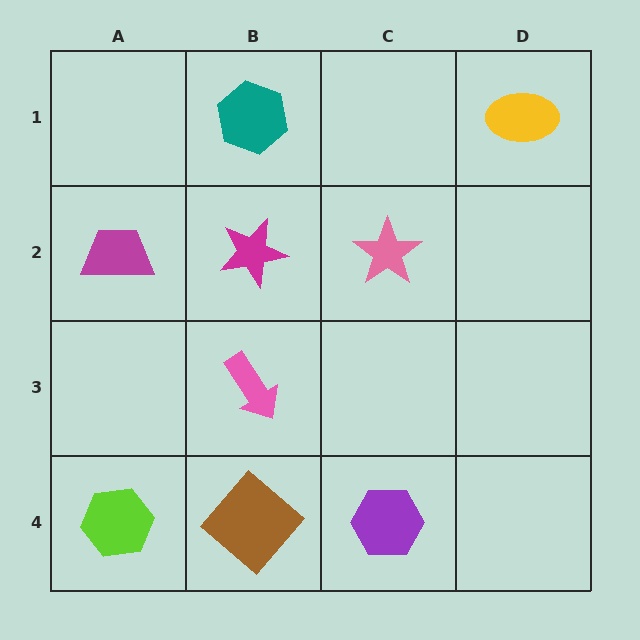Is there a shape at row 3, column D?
No, that cell is empty.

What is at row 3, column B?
A pink arrow.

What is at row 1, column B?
A teal hexagon.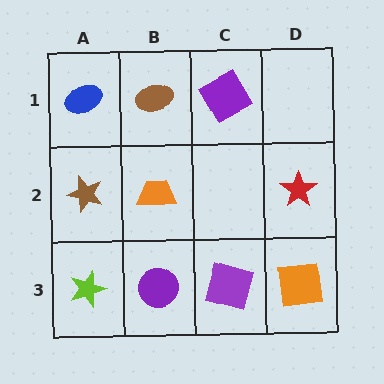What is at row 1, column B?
A brown ellipse.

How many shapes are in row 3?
4 shapes.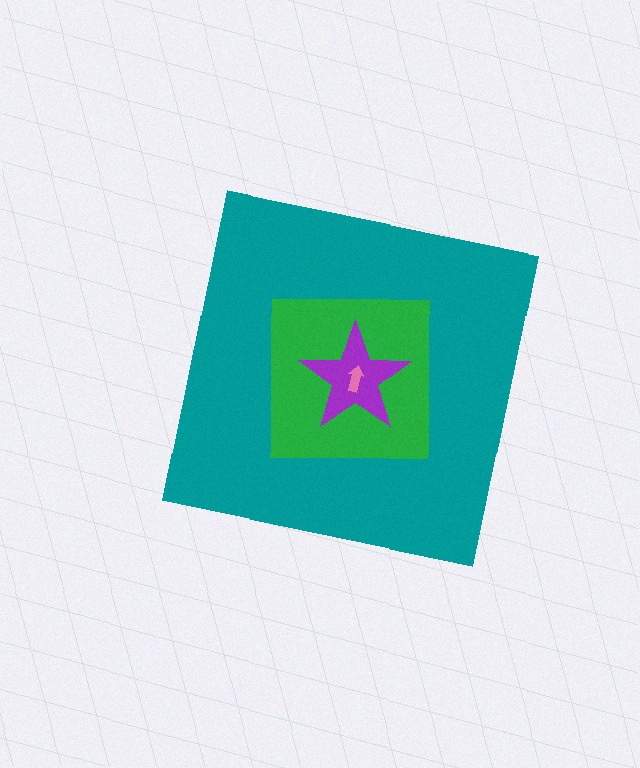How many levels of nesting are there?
4.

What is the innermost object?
The pink arrow.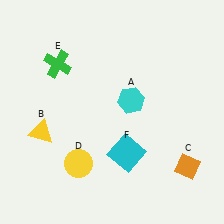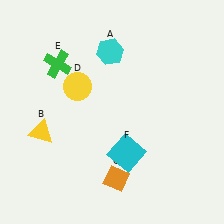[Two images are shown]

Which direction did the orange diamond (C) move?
The orange diamond (C) moved left.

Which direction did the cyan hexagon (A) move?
The cyan hexagon (A) moved up.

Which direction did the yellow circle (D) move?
The yellow circle (D) moved up.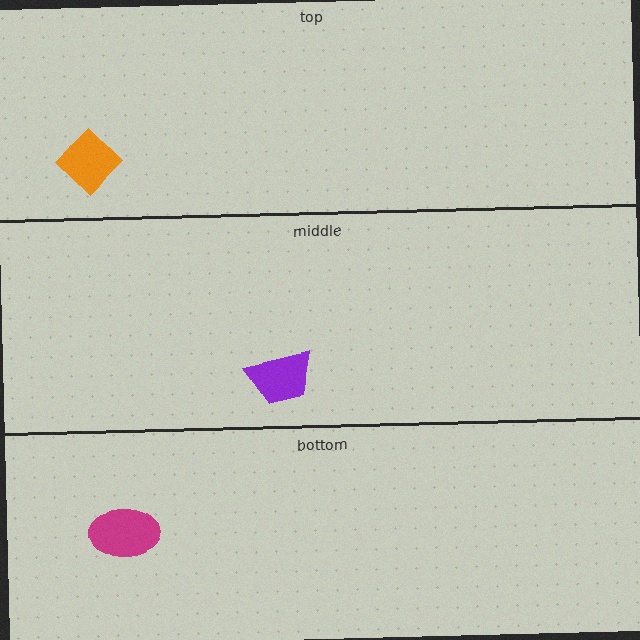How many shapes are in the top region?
1.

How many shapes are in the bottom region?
1.